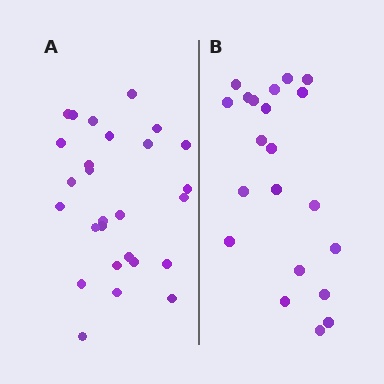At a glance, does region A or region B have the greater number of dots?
Region A (the left region) has more dots.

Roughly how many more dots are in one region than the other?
Region A has about 6 more dots than region B.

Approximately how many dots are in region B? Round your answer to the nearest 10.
About 20 dots. (The exact count is 21, which rounds to 20.)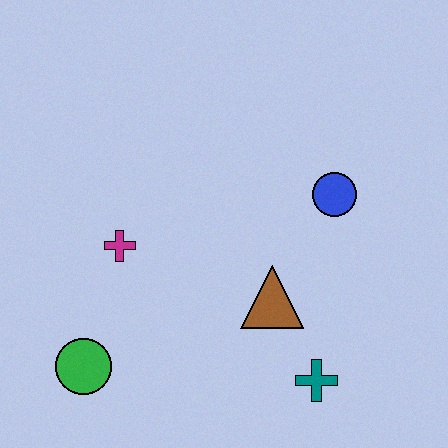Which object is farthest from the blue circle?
The green circle is farthest from the blue circle.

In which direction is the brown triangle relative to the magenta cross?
The brown triangle is to the right of the magenta cross.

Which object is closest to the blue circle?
The brown triangle is closest to the blue circle.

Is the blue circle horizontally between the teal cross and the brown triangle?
No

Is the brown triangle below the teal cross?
No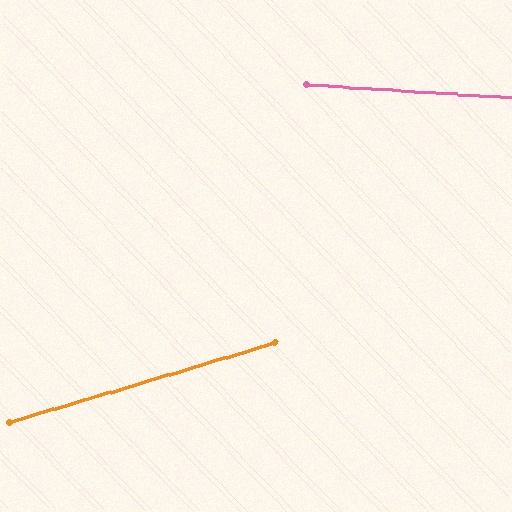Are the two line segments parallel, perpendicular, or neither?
Neither parallel nor perpendicular — they differ by about 20°.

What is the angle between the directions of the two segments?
Approximately 20 degrees.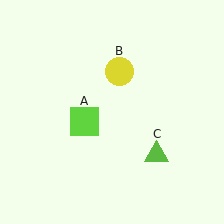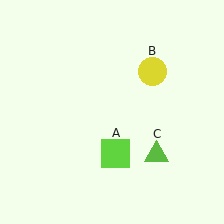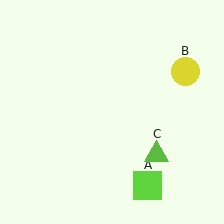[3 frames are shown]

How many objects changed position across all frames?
2 objects changed position: lime square (object A), yellow circle (object B).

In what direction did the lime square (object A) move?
The lime square (object A) moved down and to the right.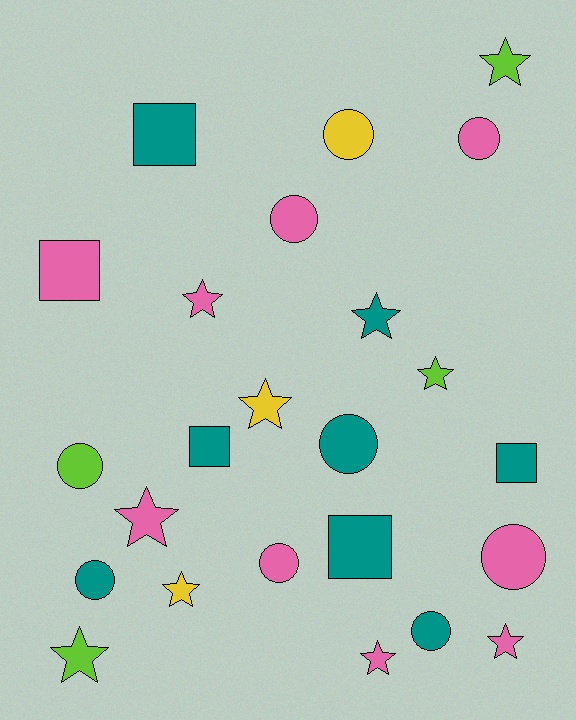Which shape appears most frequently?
Star, with 10 objects.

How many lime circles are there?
There is 1 lime circle.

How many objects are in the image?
There are 24 objects.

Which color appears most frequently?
Pink, with 9 objects.